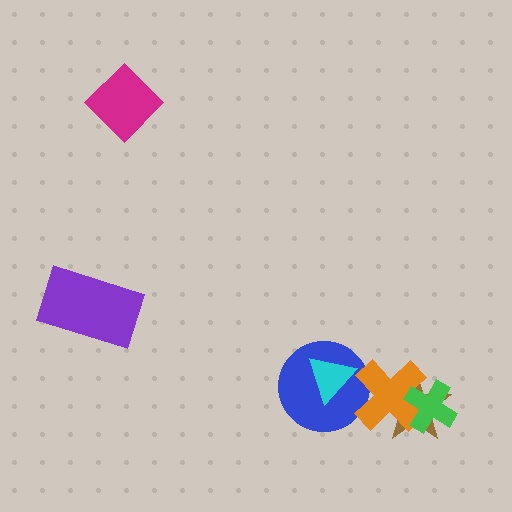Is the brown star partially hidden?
Yes, it is partially covered by another shape.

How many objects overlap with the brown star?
2 objects overlap with the brown star.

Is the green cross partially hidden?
No, no other shape covers it.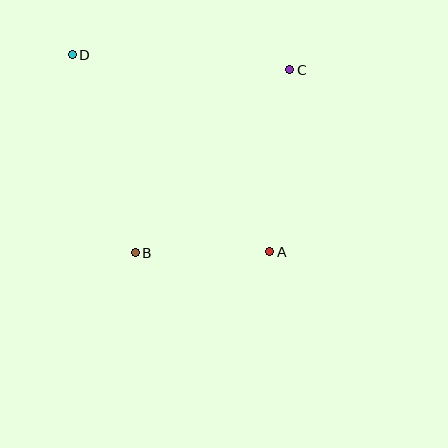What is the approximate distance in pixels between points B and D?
The distance between B and D is approximately 208 pixels.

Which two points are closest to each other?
Points A and B are closest to each other.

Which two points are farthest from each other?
Points A and D are farthest from each other.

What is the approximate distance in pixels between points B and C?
The distance between B and C is approximately 239 pixels.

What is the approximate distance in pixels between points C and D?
The distance between C and D is approximately 218 pixels.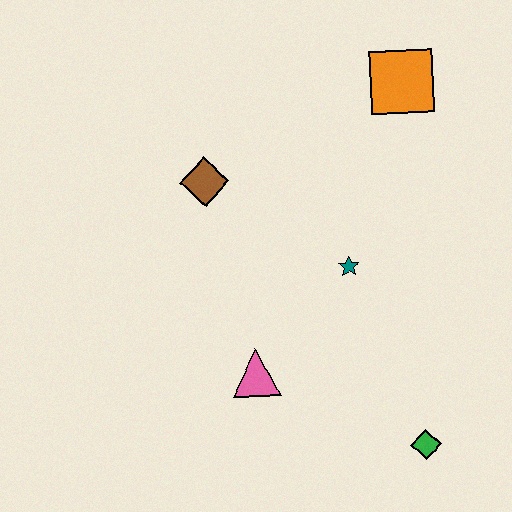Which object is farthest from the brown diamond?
The green diamond is farthest from the brown diamond.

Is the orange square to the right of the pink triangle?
Yes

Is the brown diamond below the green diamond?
No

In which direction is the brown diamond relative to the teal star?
The brown diamond is to the left of the teal star.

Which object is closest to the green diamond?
The pink triangle is closest to the green diamond.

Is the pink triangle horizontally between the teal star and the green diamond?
No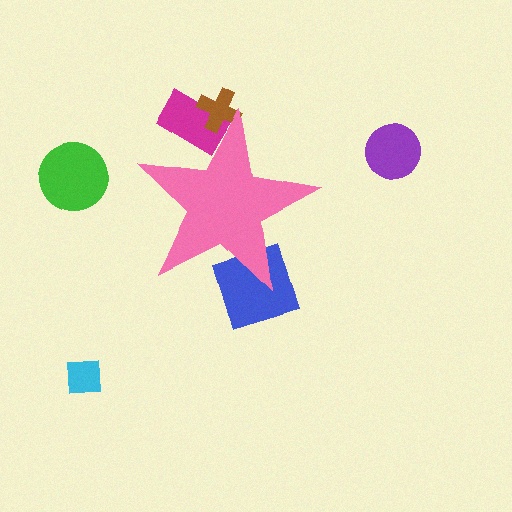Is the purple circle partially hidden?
No, the purple circle is fully visible.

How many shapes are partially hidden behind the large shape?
3 shapes are partially hidden.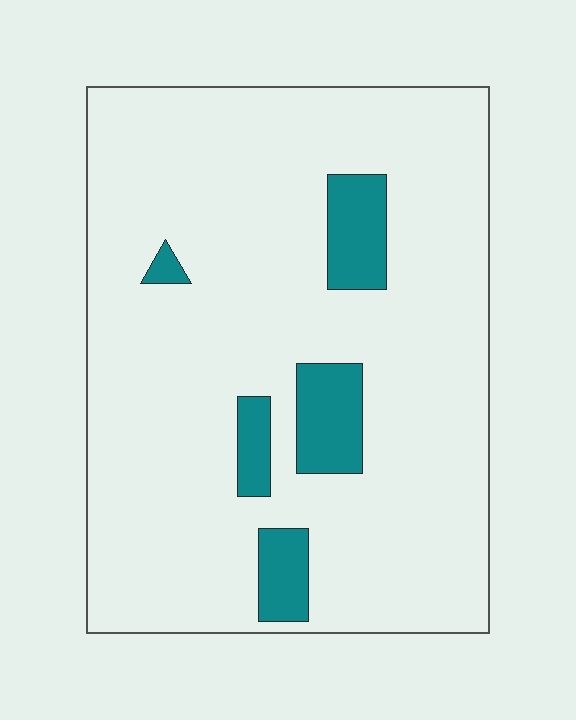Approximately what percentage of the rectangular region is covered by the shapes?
Approximately 10%.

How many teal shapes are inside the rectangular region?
5.